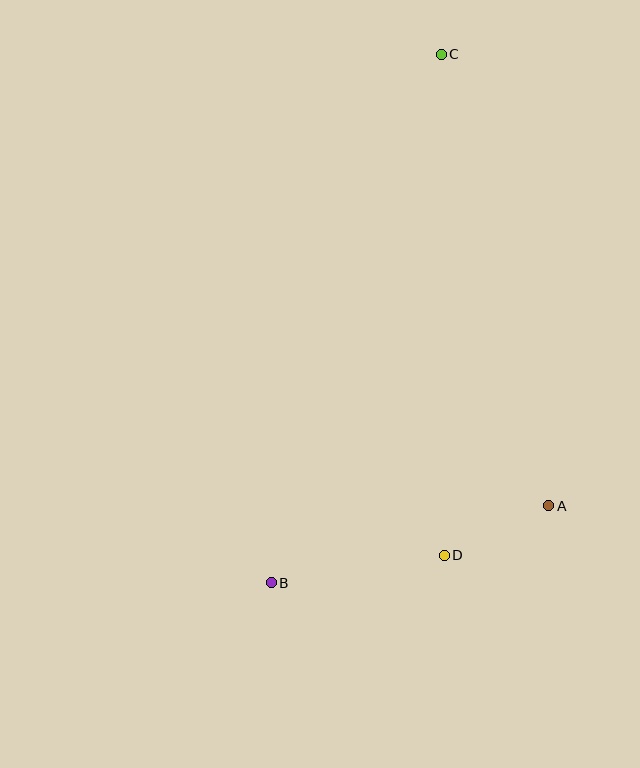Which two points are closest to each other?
Points A and D are closest to each other.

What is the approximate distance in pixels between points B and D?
The distance between B and D is approximately 175 pixels.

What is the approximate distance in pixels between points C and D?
The distance between C and D is approximately 501 pixels.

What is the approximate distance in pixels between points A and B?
The distance between A and B is approximately 288 pixels.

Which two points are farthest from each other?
Points B and C are farthest from each other.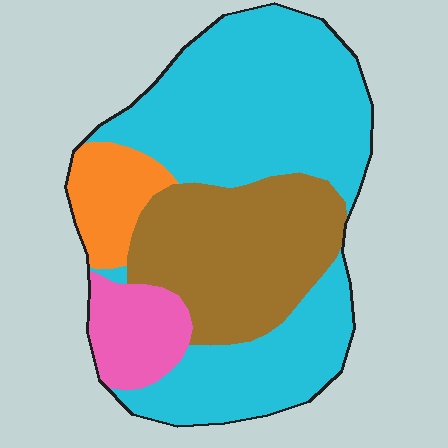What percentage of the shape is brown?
Brown covers 27% of the shape.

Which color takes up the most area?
Cyan, at roughly 55%.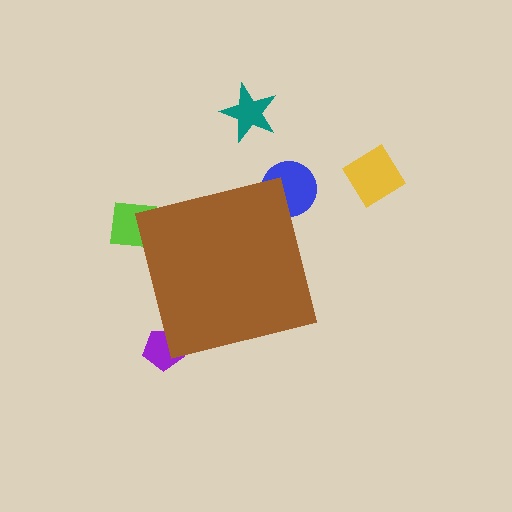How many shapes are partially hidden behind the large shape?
3 shapes are partially hidden.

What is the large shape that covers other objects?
A brown square.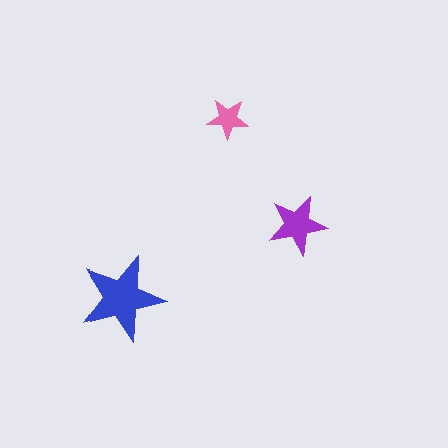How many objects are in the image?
There are 3 objects in the image.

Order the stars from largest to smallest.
the blue one, the purple one, the pink one.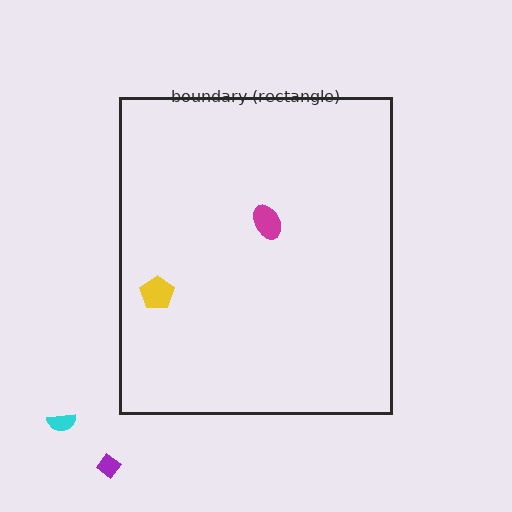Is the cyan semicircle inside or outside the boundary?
Outside.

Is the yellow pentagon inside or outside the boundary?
Inside.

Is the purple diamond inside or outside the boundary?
Outside.